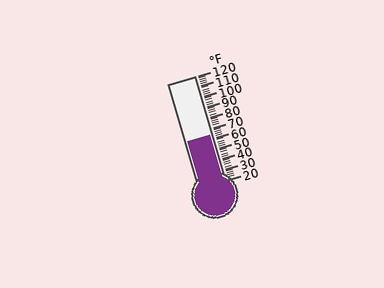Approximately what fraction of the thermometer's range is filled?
The thermometer is filled to approximately 45% of its range.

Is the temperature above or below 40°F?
The temperature is above 40°F.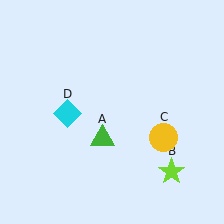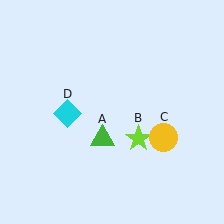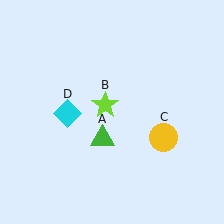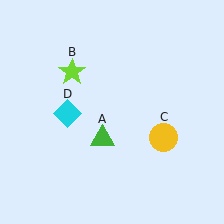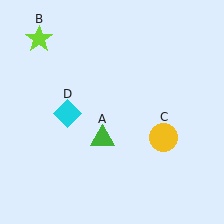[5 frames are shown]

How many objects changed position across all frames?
1 object changed position: lime star (object B).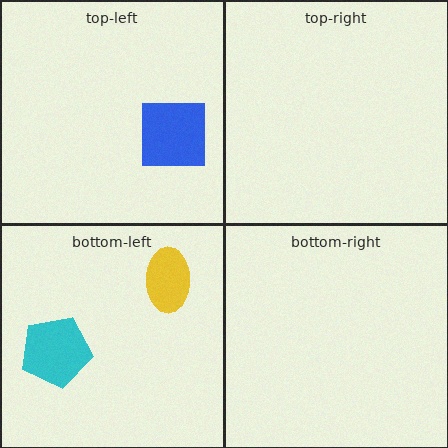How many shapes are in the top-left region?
1.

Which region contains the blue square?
The top-left region.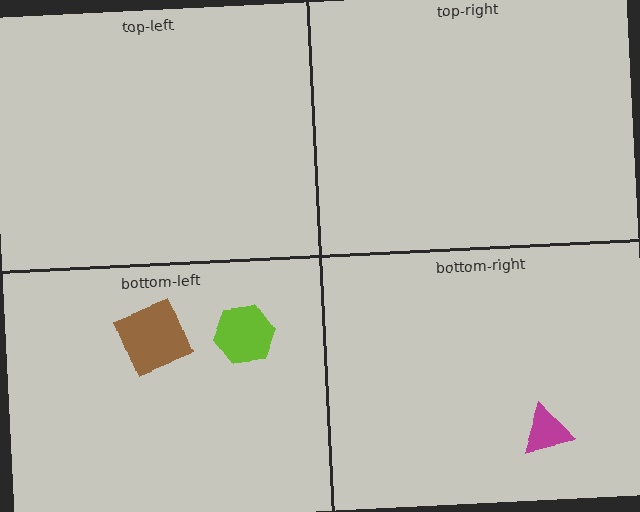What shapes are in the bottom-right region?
The magenta triangle.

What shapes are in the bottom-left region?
The brown diamond, the lime hexagon.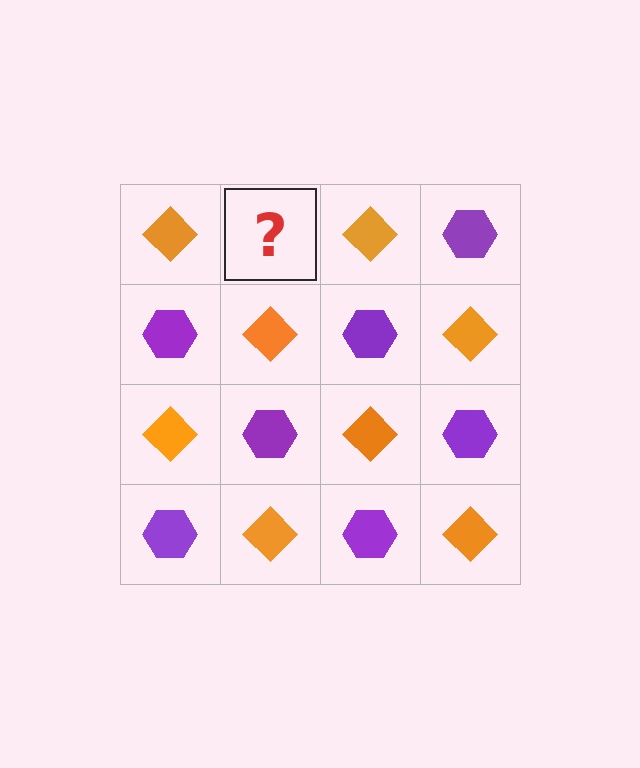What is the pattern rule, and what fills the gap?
The rule is that it alternates orange diamond and purple hexagon in a checkerboard pattern. The gap should be filled with a purple hexagon.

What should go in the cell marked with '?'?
The missing cell should contain a purple hexagon.